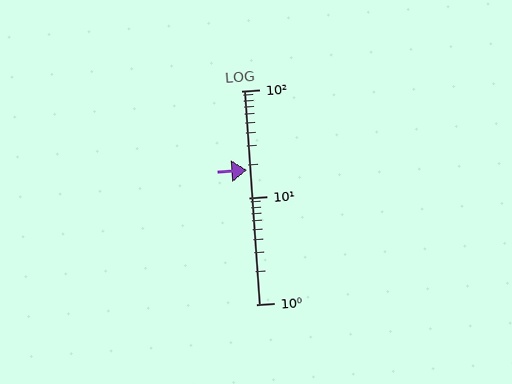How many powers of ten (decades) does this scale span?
The scale spans 2 decades, from 1 to 100.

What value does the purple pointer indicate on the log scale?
The pointer indicates approximately 18.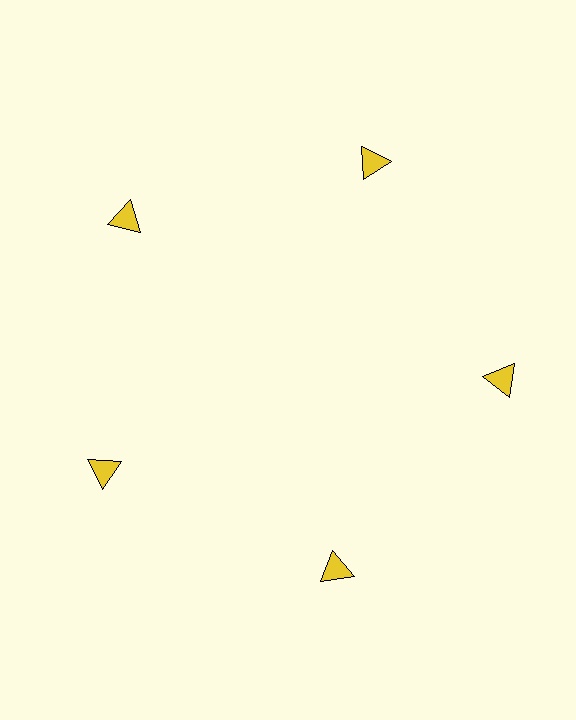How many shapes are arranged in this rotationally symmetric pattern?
There are 5 shapes, arranged in 5 groups of 1.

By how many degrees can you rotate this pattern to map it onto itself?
The pattern maps onto itself every 72 degrees of rotation.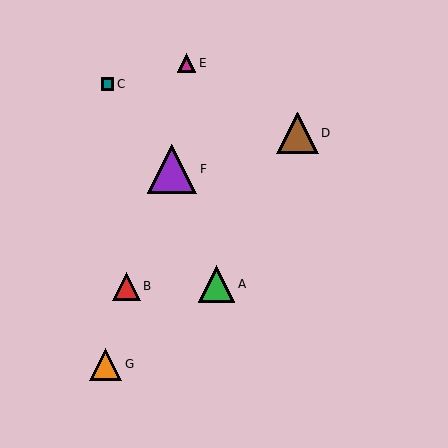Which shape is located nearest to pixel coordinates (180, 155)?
The purple triangle (labeled F) at (172, 169) is nearest to that location.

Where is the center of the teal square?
The center of the teal square is at (108, 84).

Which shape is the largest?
The purple triangle (labeled F) is the largest.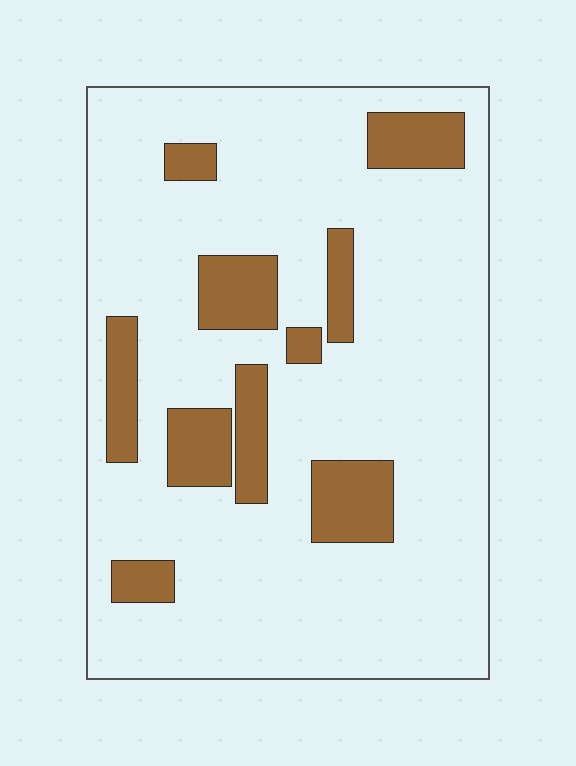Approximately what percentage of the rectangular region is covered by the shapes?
Approximately 20%.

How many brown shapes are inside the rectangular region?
10.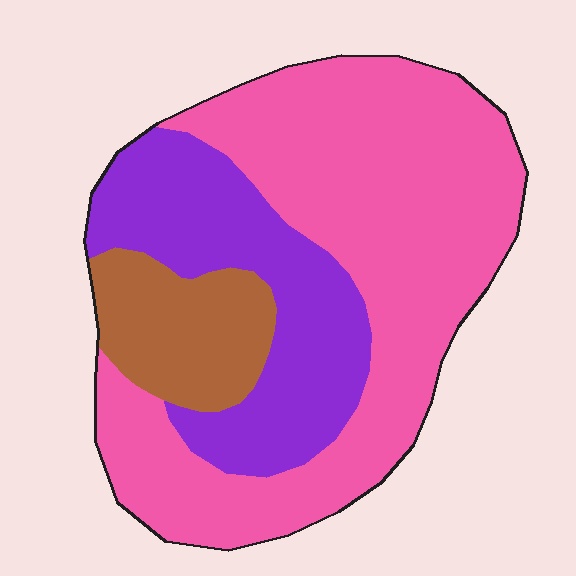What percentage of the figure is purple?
Purple covers 28% of the figure.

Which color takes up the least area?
Brown, at roughly 15%.